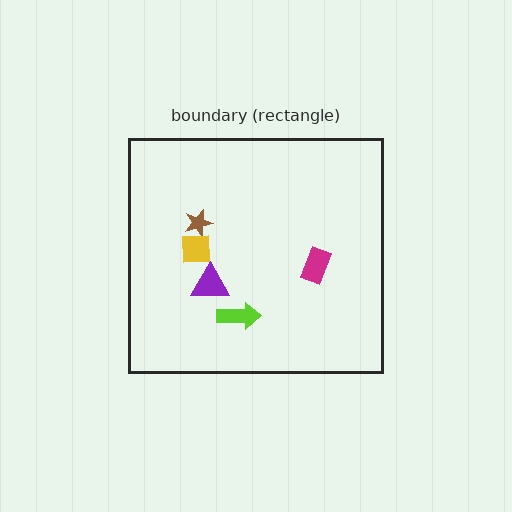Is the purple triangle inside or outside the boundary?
Inside.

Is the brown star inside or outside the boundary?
Inside.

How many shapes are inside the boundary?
5 inside, 0 outside.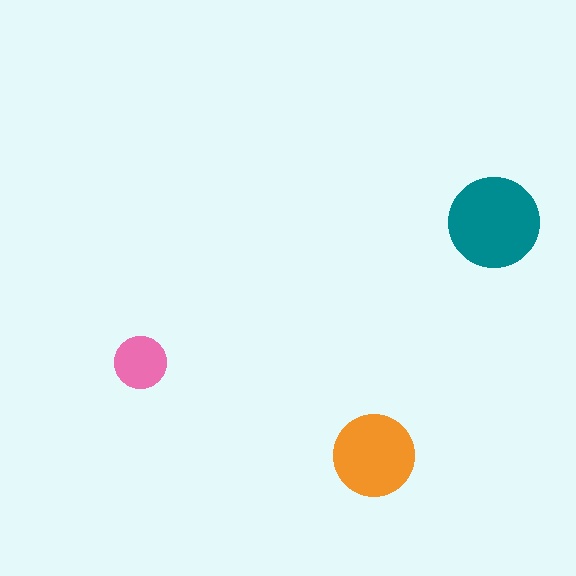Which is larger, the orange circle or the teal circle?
The teal one.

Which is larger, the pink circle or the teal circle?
The teal one.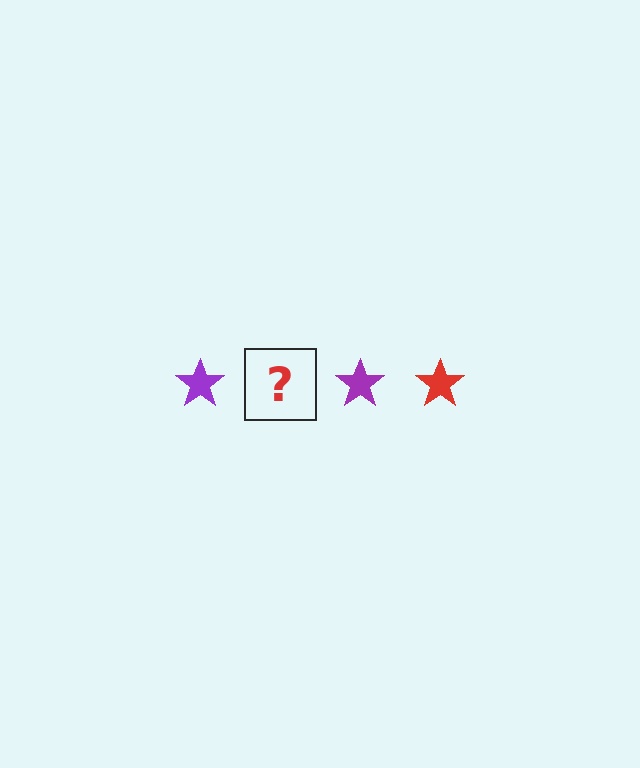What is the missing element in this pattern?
The missing element is a red star.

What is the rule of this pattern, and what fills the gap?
The rule is that the pattern cycles through purple, red stars. The gap should be filled with a red star.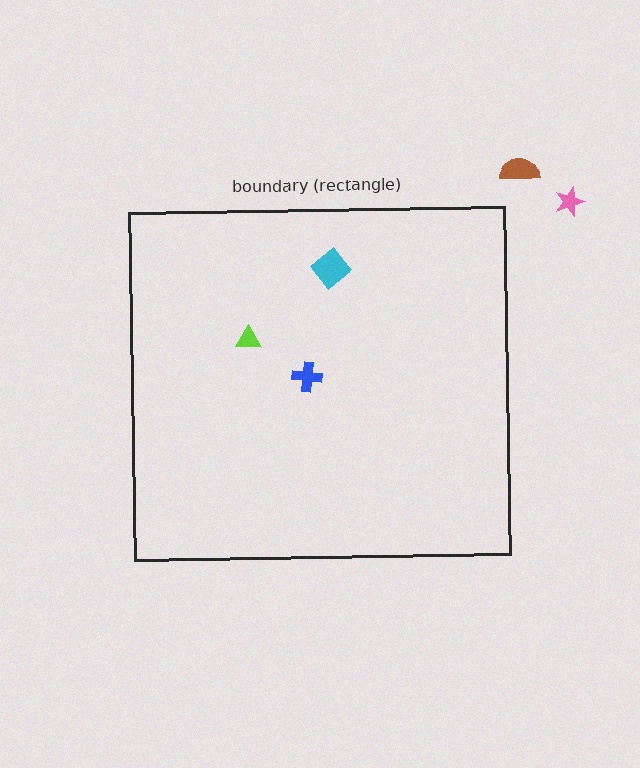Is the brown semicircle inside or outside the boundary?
Outside.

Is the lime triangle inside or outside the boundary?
Inside.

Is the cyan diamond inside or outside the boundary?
Inside.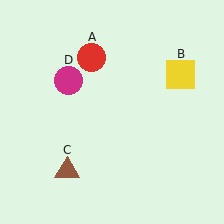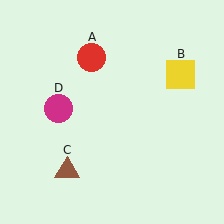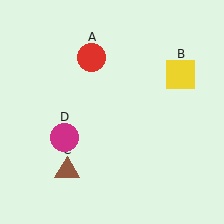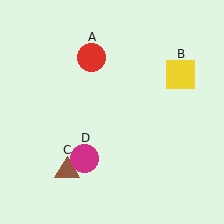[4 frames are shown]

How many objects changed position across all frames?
1 object changed position: magenta circle (object D).